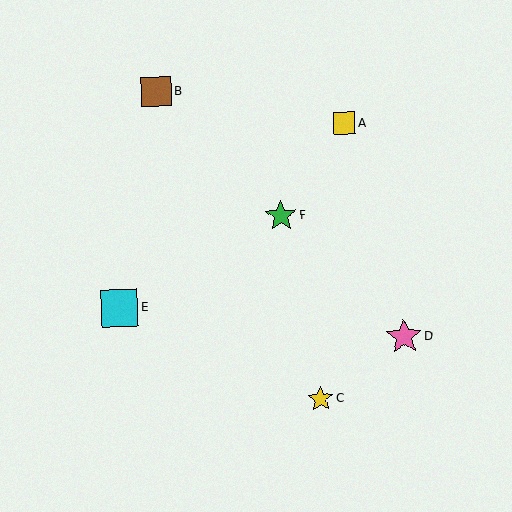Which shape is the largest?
The cyan square (labeled E) is the largest.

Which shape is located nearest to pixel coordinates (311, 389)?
The yellow star (labeled C) at (321, 399) is nearest to that location.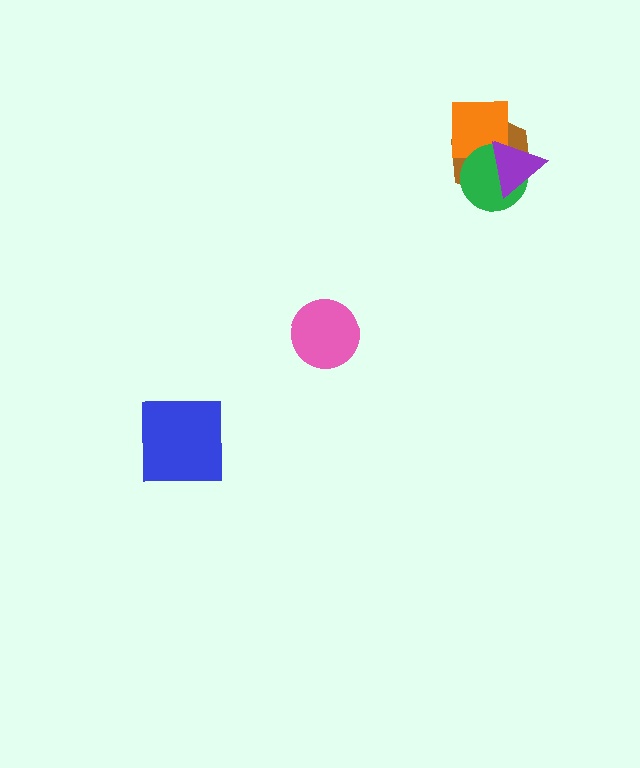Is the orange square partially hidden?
Yes, it is partially covered by another shape.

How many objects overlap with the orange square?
3 objects overlap with the orange square.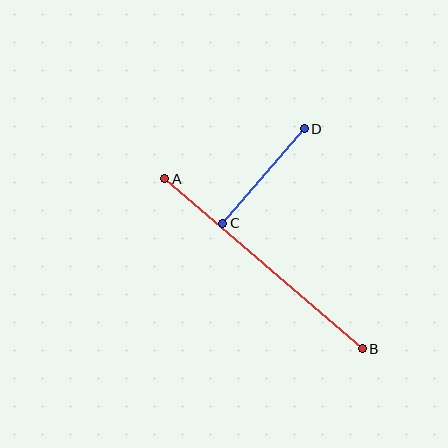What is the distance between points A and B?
The distance is approximately 260 pixels.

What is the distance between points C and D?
The distance is approximately 125 pixels.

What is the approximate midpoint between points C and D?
The midpoint is at approximately (263, 176) pixels.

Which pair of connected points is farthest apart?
Points A and B are farthest apart.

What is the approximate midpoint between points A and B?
The midpoint is at approximately (264, 264) pixels.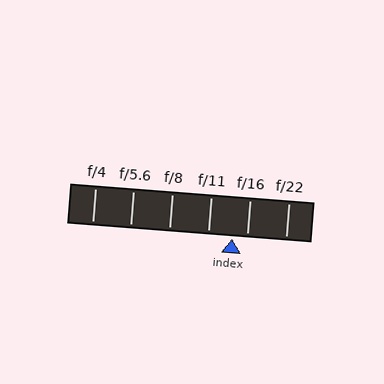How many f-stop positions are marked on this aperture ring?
There are 6 f-stop positions marked.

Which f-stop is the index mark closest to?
The index mark is closest to f/16.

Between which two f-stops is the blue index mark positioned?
The index mark is between f/11 and f/16.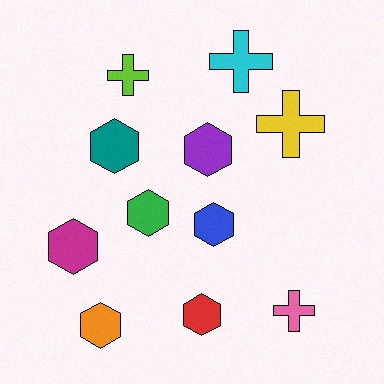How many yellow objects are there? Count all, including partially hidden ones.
There is 1 yellow object.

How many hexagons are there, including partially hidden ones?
There are 7 hexagons.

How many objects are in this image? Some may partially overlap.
There are 11 objects.